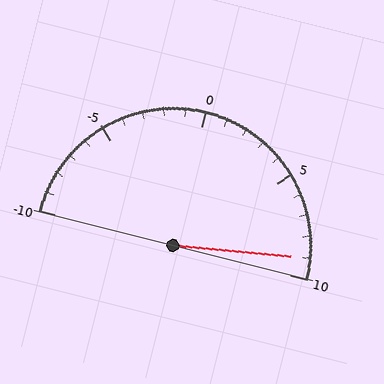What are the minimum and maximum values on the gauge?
The gauge ranges from -10 to 10.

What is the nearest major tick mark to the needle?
The nearest major tick mark is 10.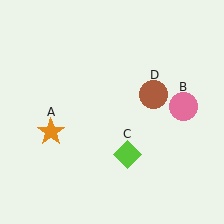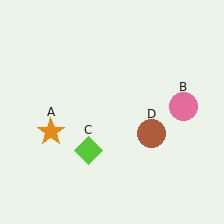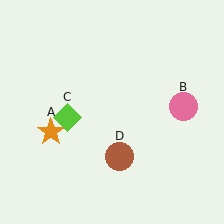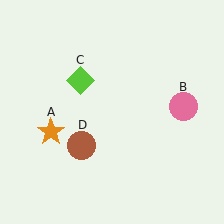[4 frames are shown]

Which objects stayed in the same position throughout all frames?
Orange star (object A) and pink circle (object B) remained stationary.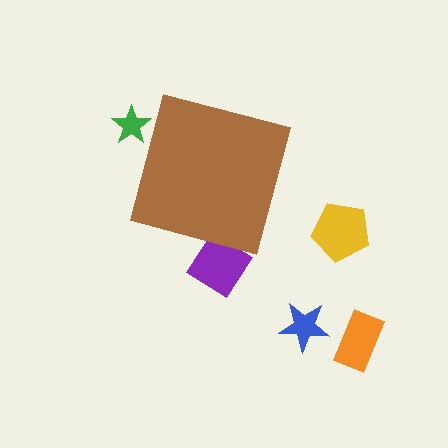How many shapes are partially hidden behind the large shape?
2 shapes are partially hidden.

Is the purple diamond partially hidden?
Yes, the purple diamond is partially hidden behind the brown square.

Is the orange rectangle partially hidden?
No, the orange rectangle is fully visible.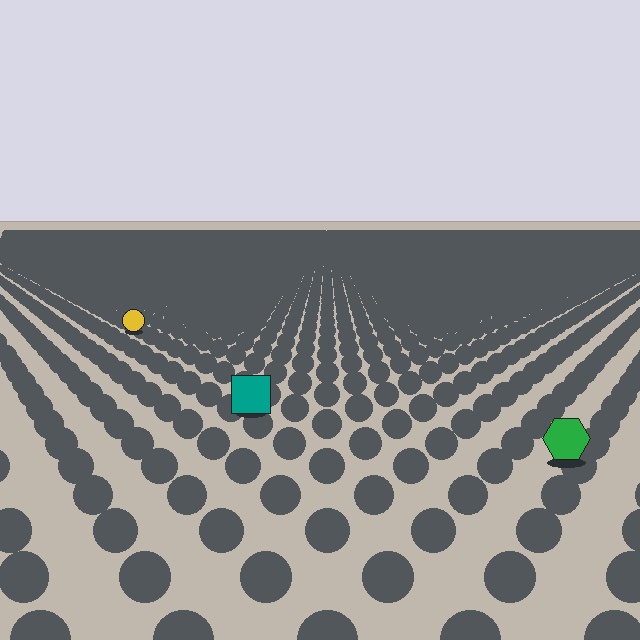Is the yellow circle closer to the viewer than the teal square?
No. The teal square is closer — you can tell from the texture gradient: the ground texture is coarser near it.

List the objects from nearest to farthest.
From nearest to farthest: the green hexagon, the teal square, the yellow circle.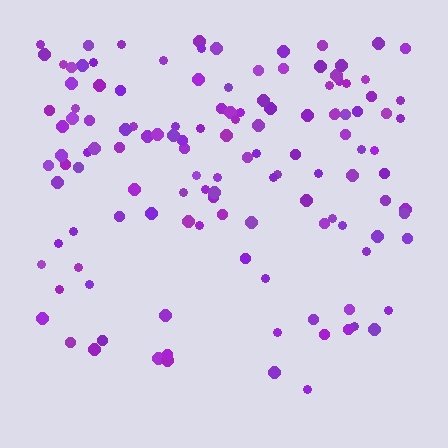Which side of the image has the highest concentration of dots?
The top.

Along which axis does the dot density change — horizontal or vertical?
Vertical.